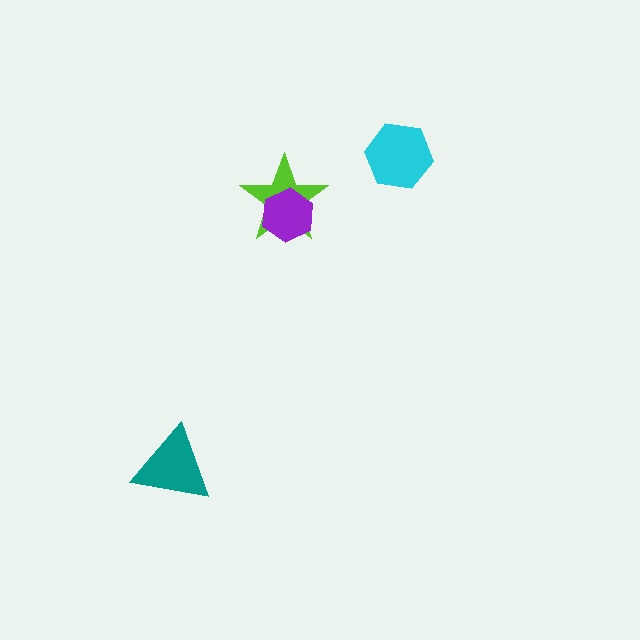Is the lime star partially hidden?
Yes, it is partially covered by another shape.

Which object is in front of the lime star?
The purple hexagon is in front of the lime star.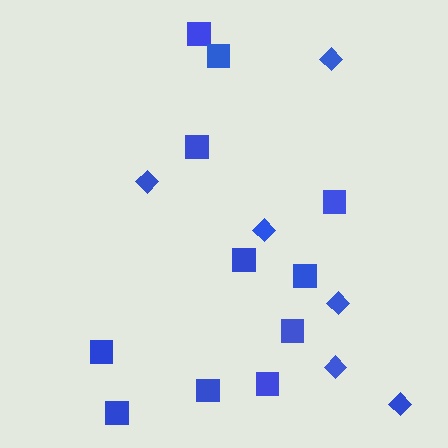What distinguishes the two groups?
There are 2 groups: one group of diamonds (6) and one group of squares (11).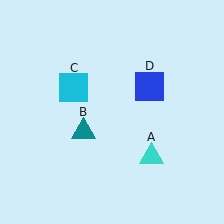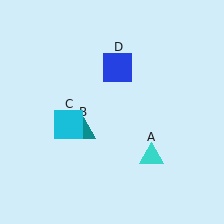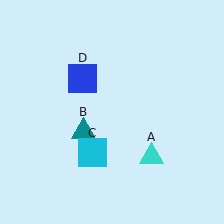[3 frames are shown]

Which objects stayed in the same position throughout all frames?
Cyan triangle (object A) and teal triangle (object B) remained stationary.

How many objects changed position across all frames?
2 objects changed position: cyan square (object C), blue square (object D).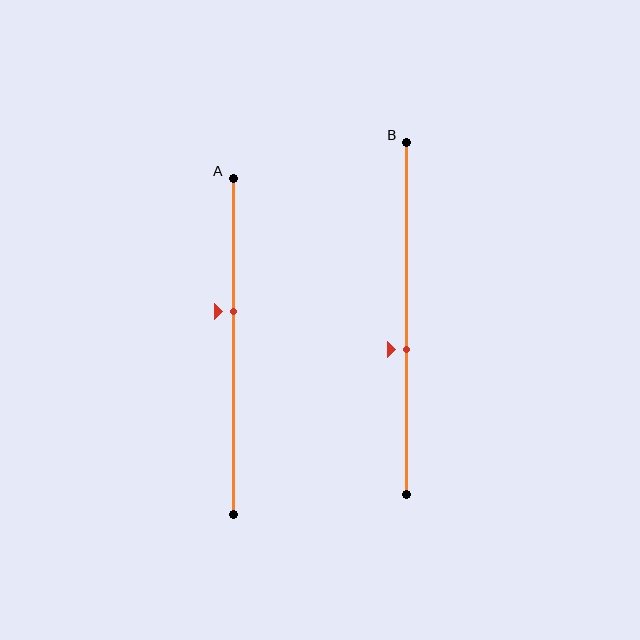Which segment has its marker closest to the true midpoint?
Segment B has its marker closest to the true midpoint.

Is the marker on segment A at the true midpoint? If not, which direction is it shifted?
No, the marker on segment A is shifted upward by about 10% of the segment length.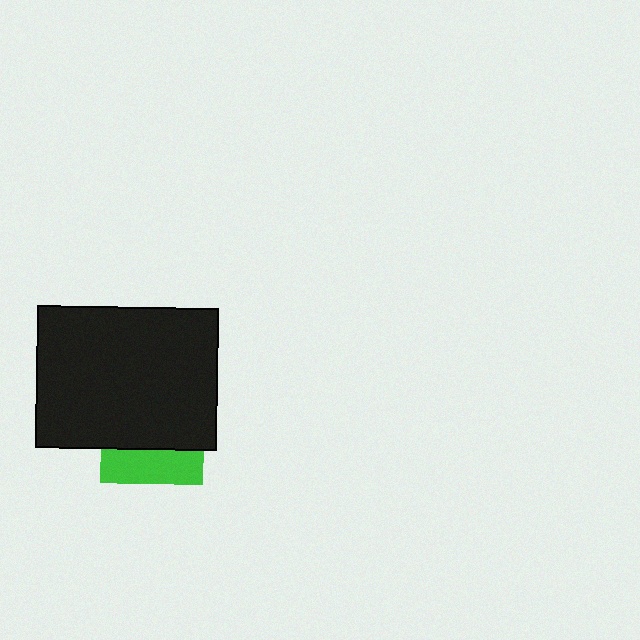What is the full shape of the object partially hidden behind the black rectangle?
The partially hidden object is a green square.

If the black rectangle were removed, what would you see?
You would see the complete green square.